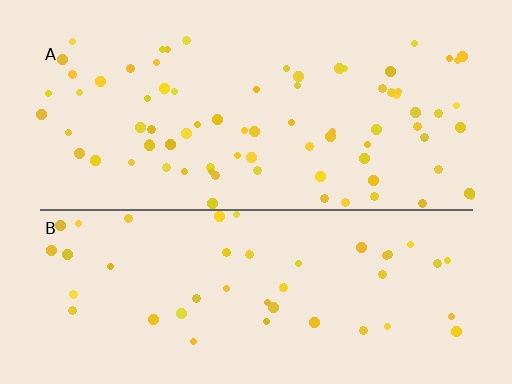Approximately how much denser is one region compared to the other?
Approximately 1.7× — region A over region B.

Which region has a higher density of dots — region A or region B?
A (the top).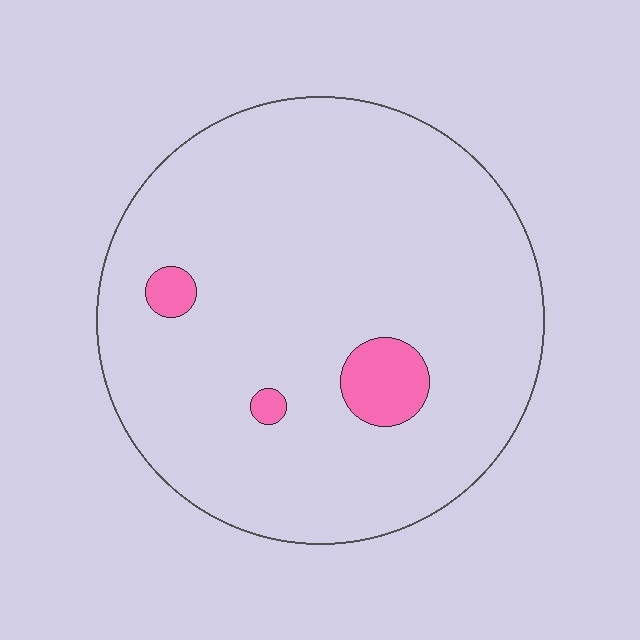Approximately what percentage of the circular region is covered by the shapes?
Approximately 5%.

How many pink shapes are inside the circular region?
3.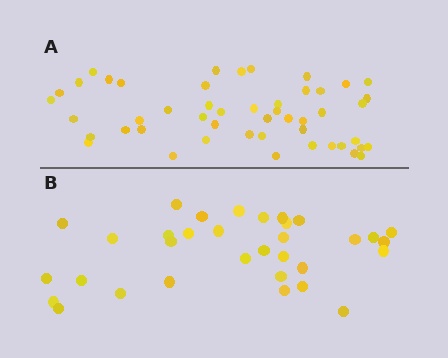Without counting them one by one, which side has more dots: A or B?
Region A (the top region) has more dots.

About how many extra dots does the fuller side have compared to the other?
Region A has approximately 15 more dots than region B.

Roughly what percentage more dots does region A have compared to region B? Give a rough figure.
About 50% more.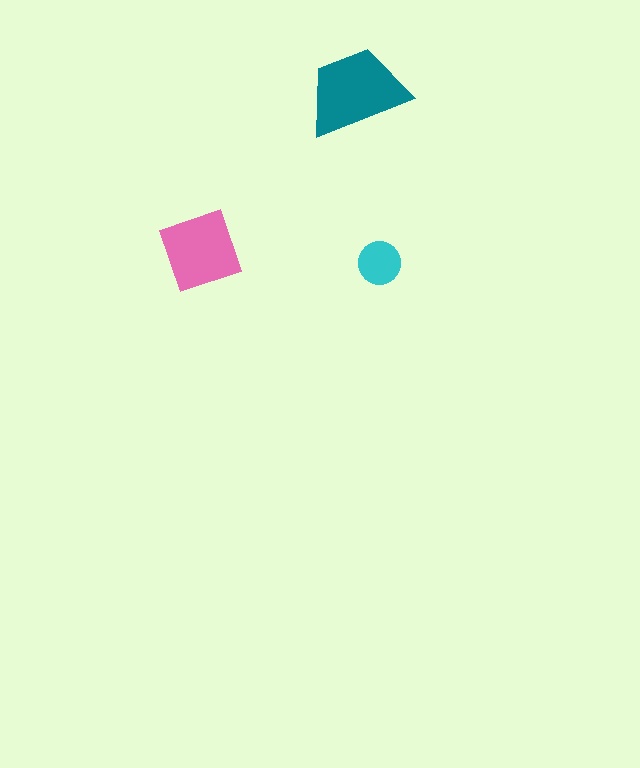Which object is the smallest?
The cyan circle.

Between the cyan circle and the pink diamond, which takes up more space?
The pink diamond.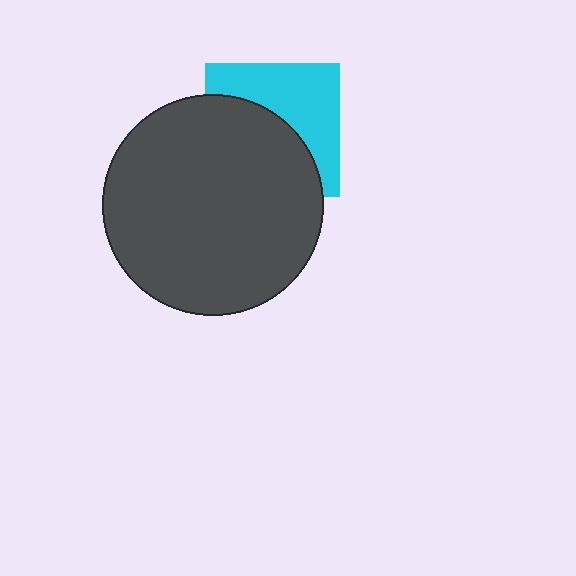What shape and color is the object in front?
The object in front is a dark gray circle.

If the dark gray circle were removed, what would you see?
You would see the complete cyan square.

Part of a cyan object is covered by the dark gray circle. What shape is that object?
It is a square.